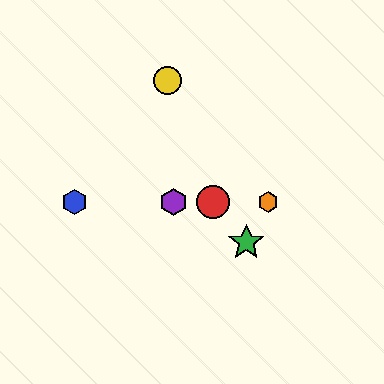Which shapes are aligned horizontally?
The red circle, the blue hexagon, the purple hexagon, the orange hexagon are aligned horizontally.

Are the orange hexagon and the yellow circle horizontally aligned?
No, the orange hexagon is at y≈202 and the yellow circle is at y≈81.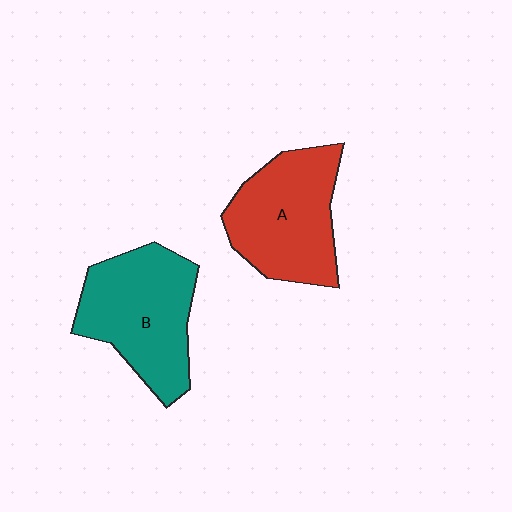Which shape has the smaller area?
Shape A (red).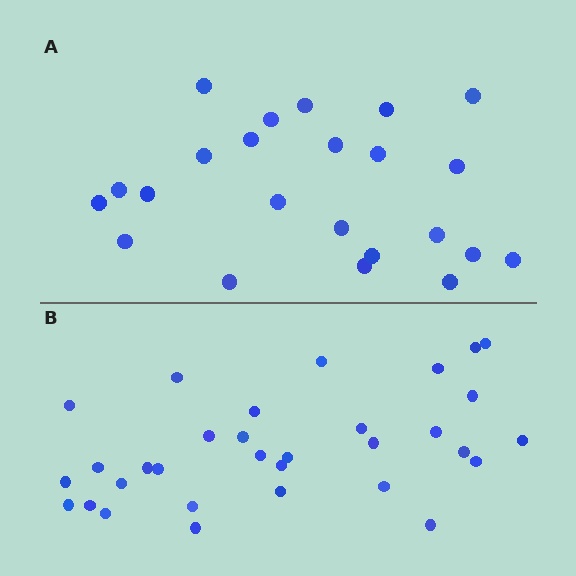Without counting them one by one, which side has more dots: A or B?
Region B (the bottom region) has more dots.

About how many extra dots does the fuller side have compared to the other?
Region B has roughly 8 or so more dots than region A.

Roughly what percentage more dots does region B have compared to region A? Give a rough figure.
About 40% more.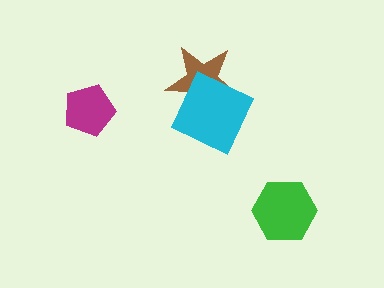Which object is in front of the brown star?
The cyan square is in front of the brown star.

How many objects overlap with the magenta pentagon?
0 objects overlap with the magenta pentagon.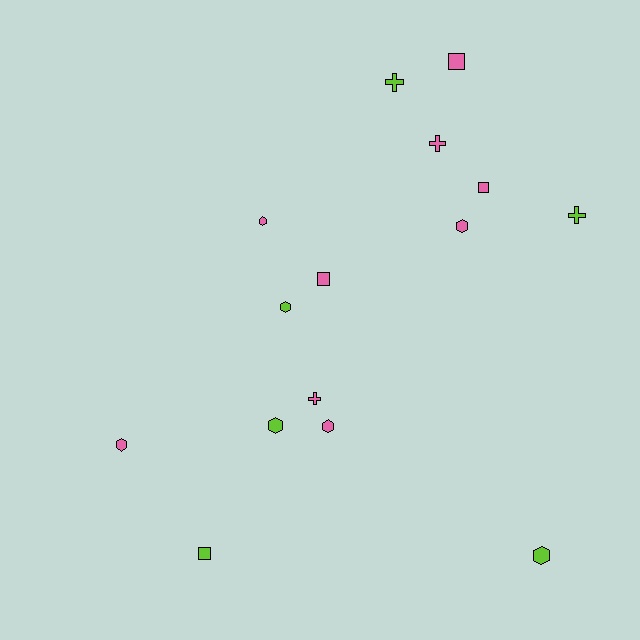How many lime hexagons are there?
There are 3 lime hexagons.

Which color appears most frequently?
Pink, with 9 objects.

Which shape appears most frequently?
Hexagon, with 7 objects.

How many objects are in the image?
There are 15 objects.